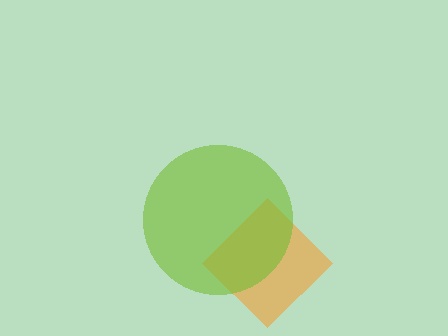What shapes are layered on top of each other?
The layered shapes are: an orange diamond, a lime circle.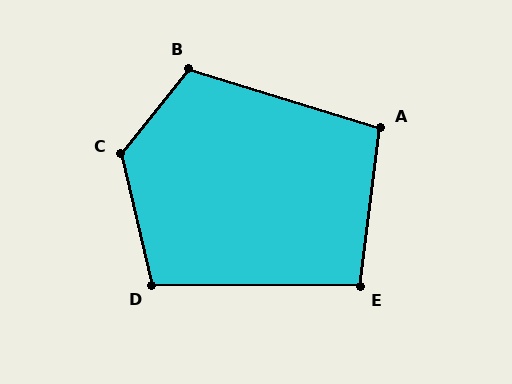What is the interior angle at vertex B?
Approximately 112 degrees (obtuse).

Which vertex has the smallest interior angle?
E, at approximately 97 degrees.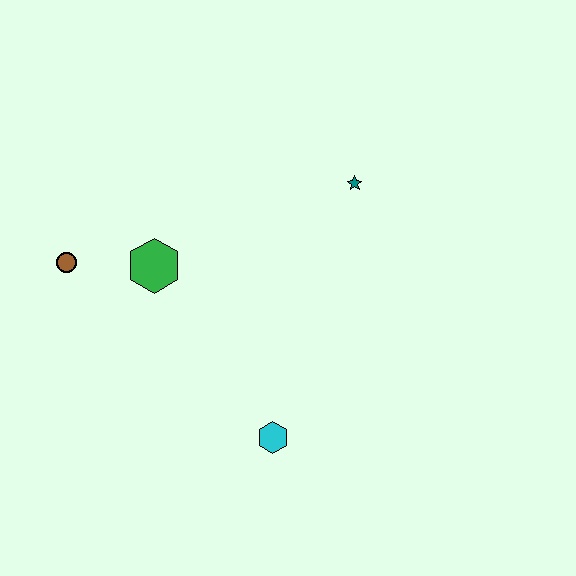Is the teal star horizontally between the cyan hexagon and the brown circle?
No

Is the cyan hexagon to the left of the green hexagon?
No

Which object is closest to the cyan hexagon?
The green hexagon is closest to the cyan hexagon.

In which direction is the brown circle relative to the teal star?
The brown circle is to the left of the teal star.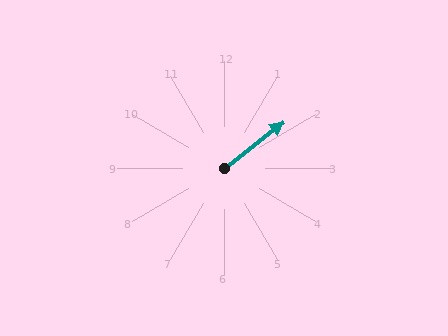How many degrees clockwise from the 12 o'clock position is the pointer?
Approximately 52 degrees.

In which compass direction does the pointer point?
Northeast.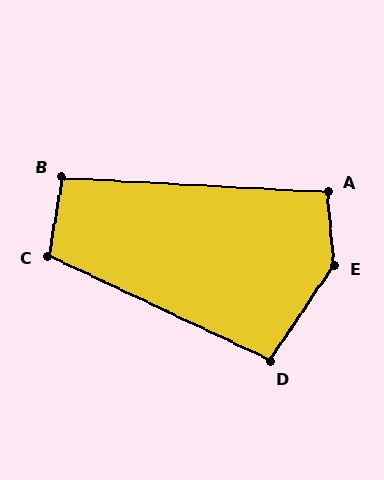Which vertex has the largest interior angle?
E, at approximately 142 degrees.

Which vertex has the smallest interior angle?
B, at approximately 97 degrees.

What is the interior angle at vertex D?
Approximately 98 degrees (obtuse).